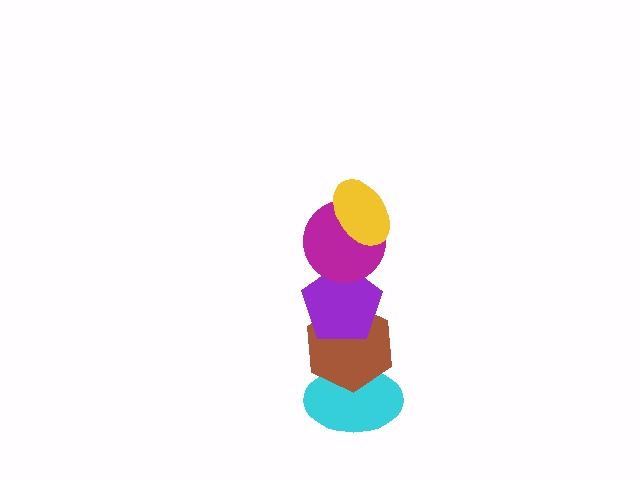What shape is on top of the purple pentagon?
The magenta circle is on top of the purple pentagon.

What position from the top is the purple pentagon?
The purple pentagon is 3rd from the top.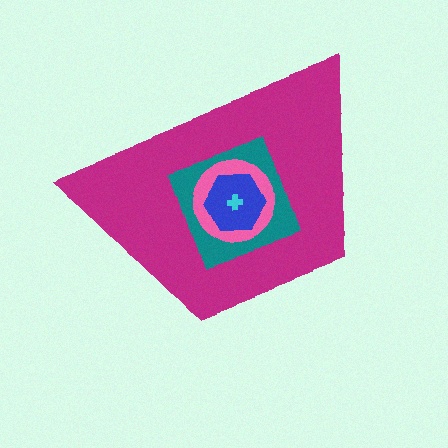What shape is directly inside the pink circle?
The blue hexagon.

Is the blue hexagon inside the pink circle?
Yes.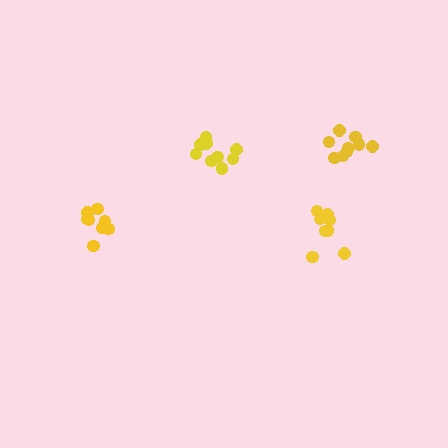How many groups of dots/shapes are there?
There are 4 groups.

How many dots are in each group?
Group 1: 9 dots, Group 2: 10 dots, Group 3: 8 dots, Group 4: 8 dots (35 total).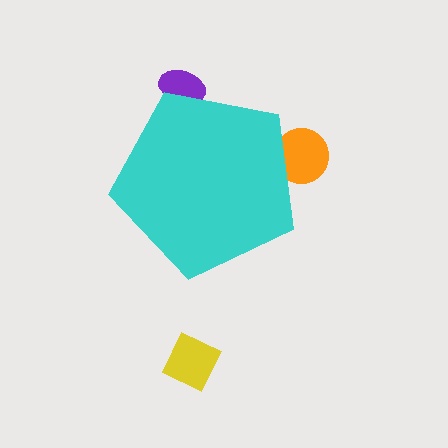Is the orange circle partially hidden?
Yes, the orange circle is partially hidden behind the cyan pentagon.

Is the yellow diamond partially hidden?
No, the yellow diamond is fully visible.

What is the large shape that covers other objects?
A cyan pentagon.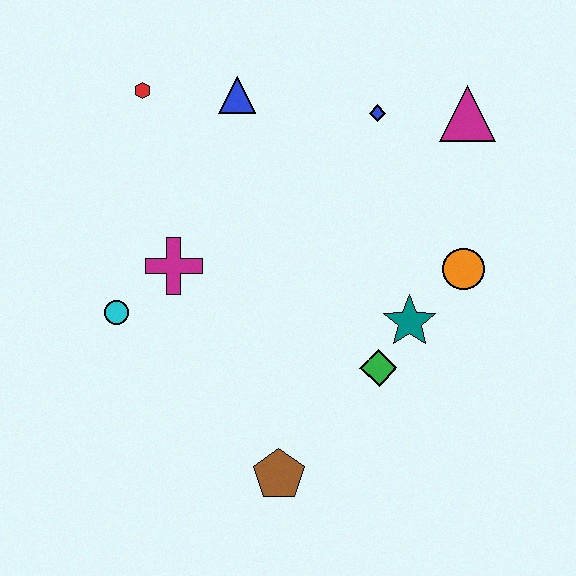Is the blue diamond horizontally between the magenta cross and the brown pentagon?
No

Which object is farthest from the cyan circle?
The magenta triangle is farthest from the cyan circle.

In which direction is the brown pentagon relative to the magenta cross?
The brown pentagon is below the magenta cross.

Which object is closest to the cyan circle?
The magenta cross is closest to the cyan circle.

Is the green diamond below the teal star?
Yes